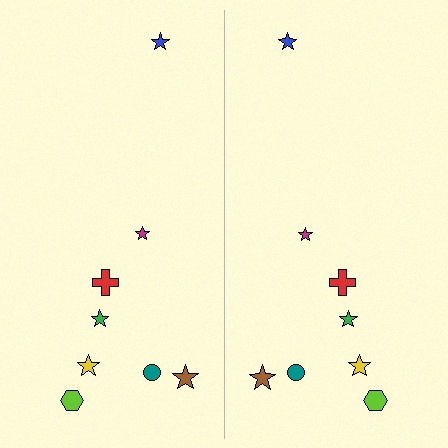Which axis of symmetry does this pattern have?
The pattern has a vertical axis of symmetry running through the center of the image.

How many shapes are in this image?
There are 16 shapes in this image.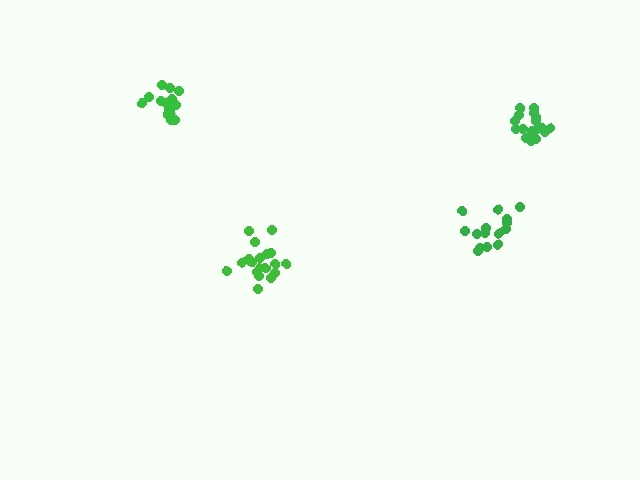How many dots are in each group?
Group 1: 20 dots, Group 2: 15 dots, Group 3: 18 dots, Group 4: 15 dots (68 total).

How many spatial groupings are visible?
There are 4 spatial groupings.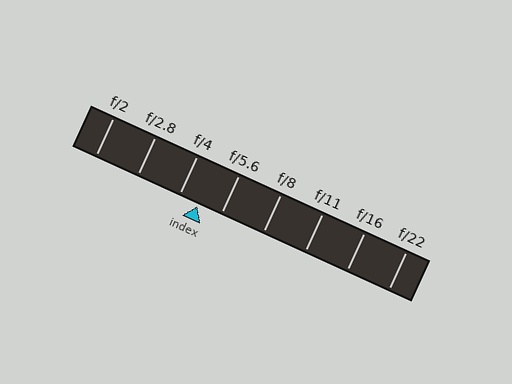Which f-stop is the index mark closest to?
The index mark is closest to f/4.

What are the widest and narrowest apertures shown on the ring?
The widest aperture shown is f/2 and the narrowest is f/22.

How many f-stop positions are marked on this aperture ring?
There are 8 f-stop positions marked.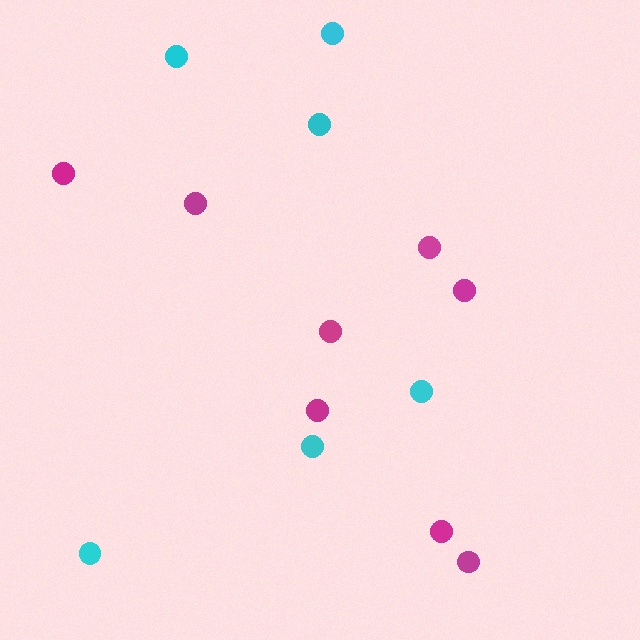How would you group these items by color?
There are 2 groups: one group of magenta circles (8) and one group of cyan circles (6).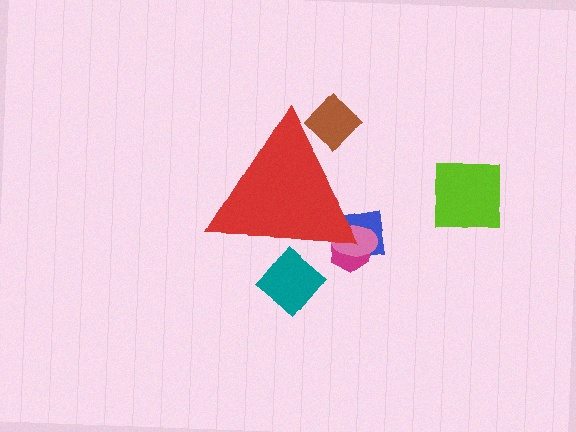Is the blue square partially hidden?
Yes, the blue square is partially hidden behind the red triangle.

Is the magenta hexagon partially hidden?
Yes, the magenta hexagon is partially hidden behind the red triangle.